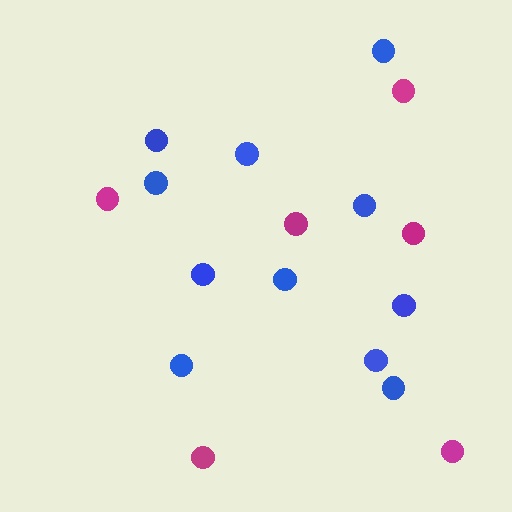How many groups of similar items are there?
There are 2 groups: one group of magenta circles (6) and one group of blue circles (11).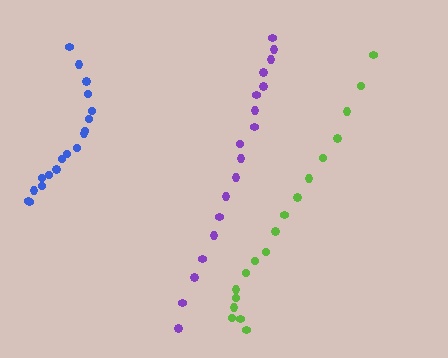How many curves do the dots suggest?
There are 3 distinct paths.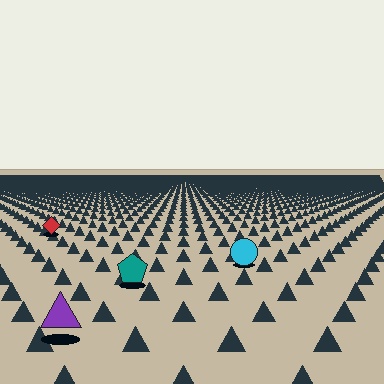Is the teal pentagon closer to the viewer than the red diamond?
Yes. The teal pentagon is closer — you can tell from the texture gradient: the ground texture is coarser near it.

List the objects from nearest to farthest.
From nearest to farthest: the purple triangle, the teal pentagon, the cyan circle, the red diamond.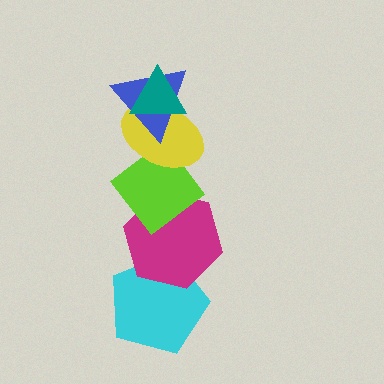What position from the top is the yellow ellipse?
The yellow ellipse is 3rd from the top.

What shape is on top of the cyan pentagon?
The magenta hexagon is on top of the cyan pentagon.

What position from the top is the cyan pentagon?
The cyan pentagon is 6th from the top.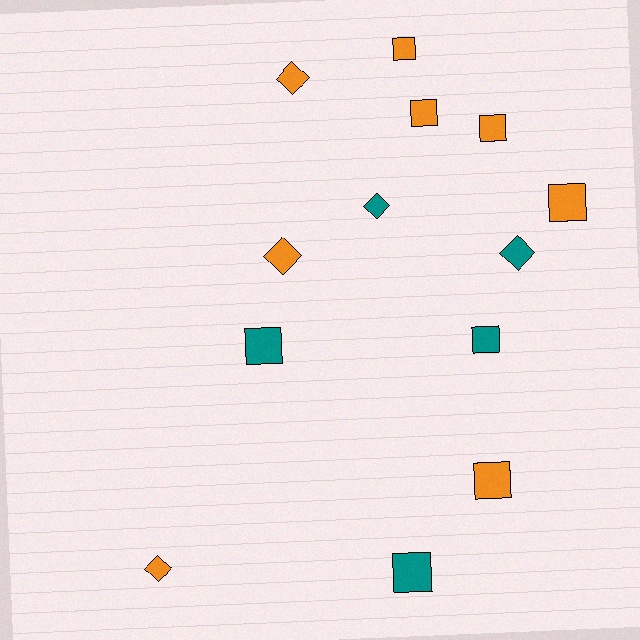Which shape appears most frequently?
Square, with 8 objects.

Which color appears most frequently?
Orange, with 8 objects.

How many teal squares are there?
There are 3 teal squares.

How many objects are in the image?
There are 13 objects.